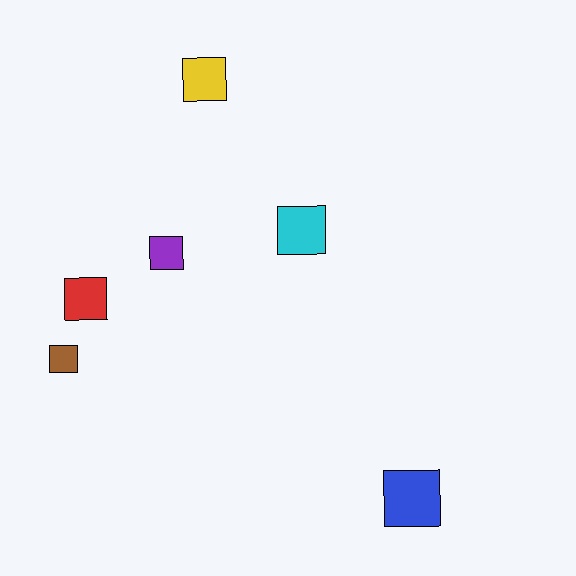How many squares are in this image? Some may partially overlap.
There are 6 squares.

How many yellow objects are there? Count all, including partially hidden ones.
There is 1 yellow object.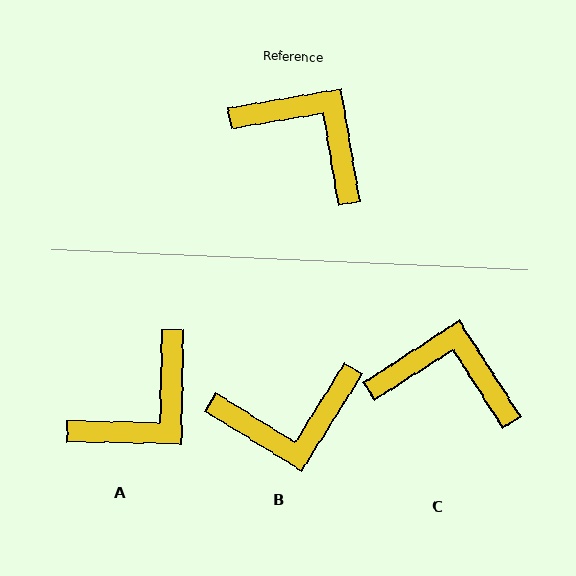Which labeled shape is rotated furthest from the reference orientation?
B, about 132 degrees away.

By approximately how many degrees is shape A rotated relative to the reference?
Approximately 101 degrees clockwise.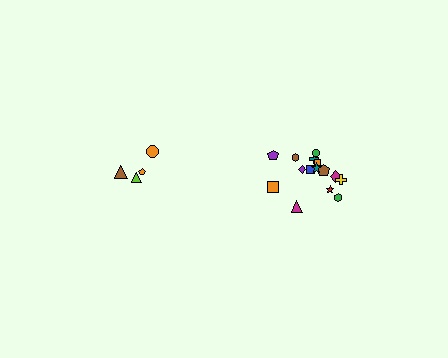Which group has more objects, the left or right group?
The right group.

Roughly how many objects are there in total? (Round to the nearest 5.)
Roughly 20 objects in total.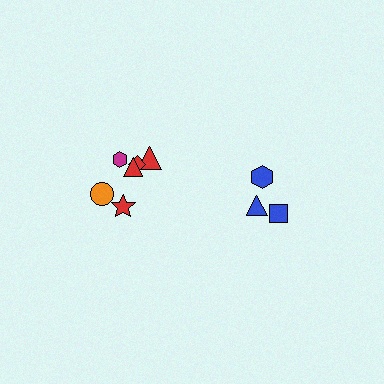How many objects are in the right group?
There are 3 objects.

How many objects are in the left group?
There are 6 objects.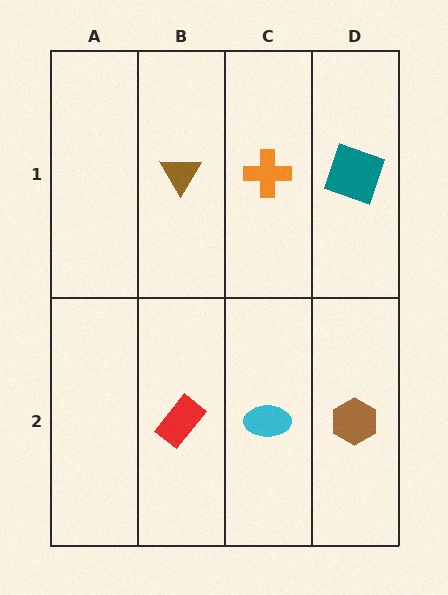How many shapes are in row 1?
3 shapes.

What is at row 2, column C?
A cyan ellipse.